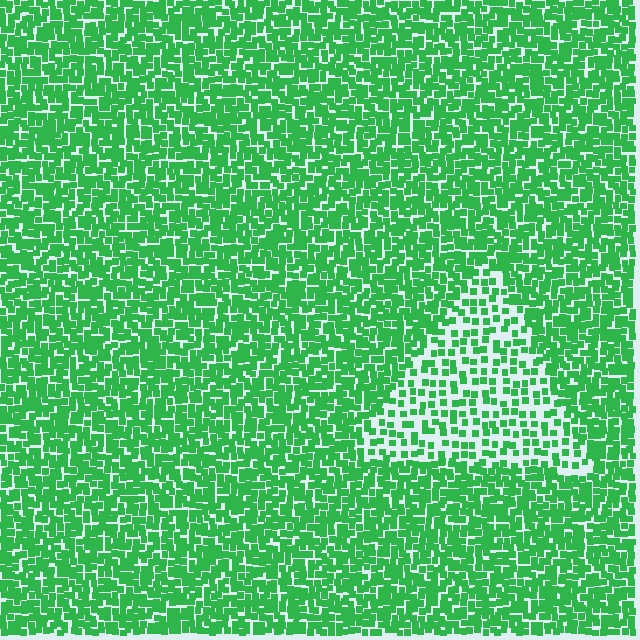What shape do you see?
I see a triangle.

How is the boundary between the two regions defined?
The boundary is defined by a change in element density (approximately 2.1x ratio). All elements are the same color, size, and shape.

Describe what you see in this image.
The image contains small green elements arranged at two different densities. A triangle-shaped region is visible where the elements are less densely packed than the surrounding area.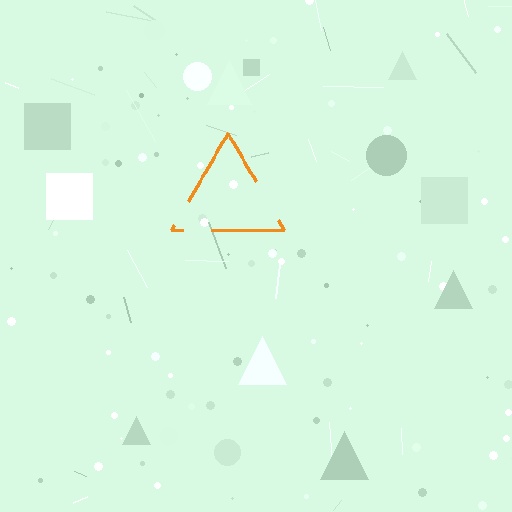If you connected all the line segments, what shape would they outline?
They would outline a triangle.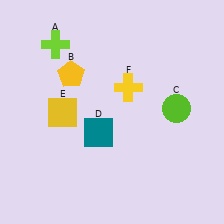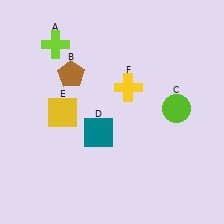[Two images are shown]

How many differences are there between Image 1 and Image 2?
There is 1 difference between the two images.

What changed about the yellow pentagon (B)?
In Image 1, B is yellow. In Image 2, it changed to brown.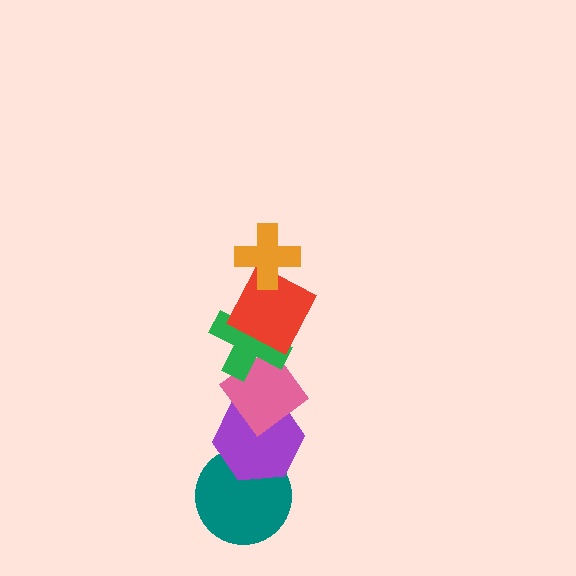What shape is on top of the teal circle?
The purple hexagon is on top of the teal circle.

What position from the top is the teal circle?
The teal circle is 6th from the top.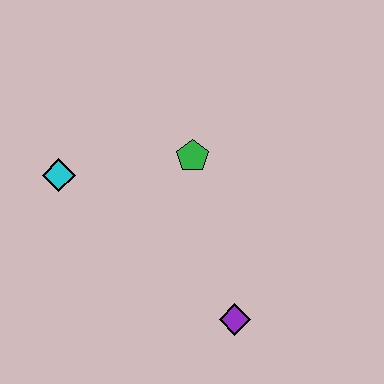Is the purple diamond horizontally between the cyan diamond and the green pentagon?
No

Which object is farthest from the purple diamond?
The cyan diamond is farthest from the purple diamond.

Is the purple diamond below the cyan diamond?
Yes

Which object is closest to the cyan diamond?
The green pentagon is closest to the cyan diamond.